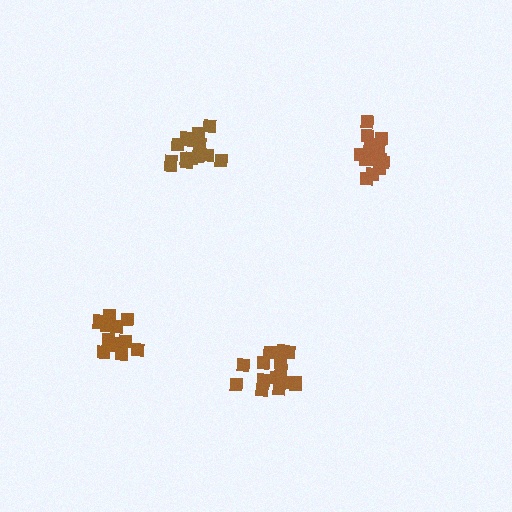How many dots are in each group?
Group 1: 15 dots, Group 2: 15 dots, Group 3: 14 dots, Group 4: 17 dots (61 total).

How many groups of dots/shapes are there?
There are 4 groups.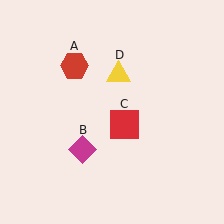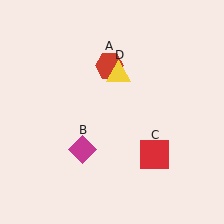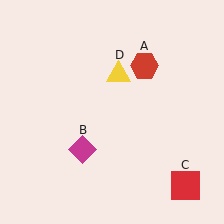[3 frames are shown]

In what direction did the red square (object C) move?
The red square (object C) moved down and to the right.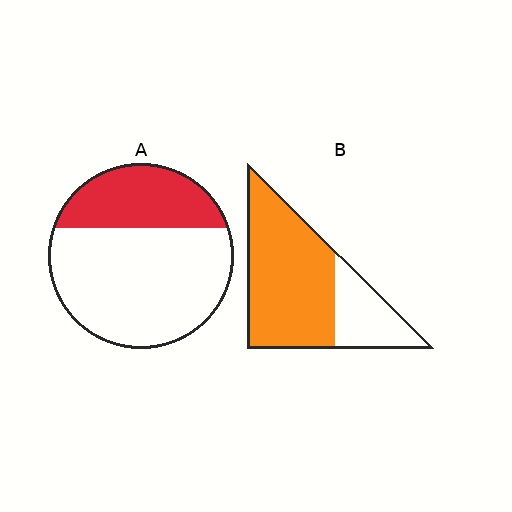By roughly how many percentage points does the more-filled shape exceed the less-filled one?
By roughly 40 percentage points (B over A).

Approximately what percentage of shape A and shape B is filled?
A is approximately 30% and B is approximately 70%.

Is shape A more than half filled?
No.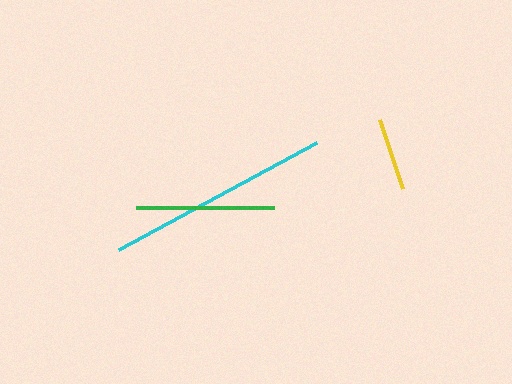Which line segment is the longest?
The cyan line is the longest at approximately 225 pixels.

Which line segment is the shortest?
The yellow line is the shortest at approximately 73 pixels.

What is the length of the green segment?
The green segment is approximately 138 pixels long.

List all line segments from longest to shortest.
From longest to shortest: cyan, green, yellow.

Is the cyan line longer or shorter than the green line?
The cyan line is longer than the green line.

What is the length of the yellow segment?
The yellow segment is approximately 73 pixels long.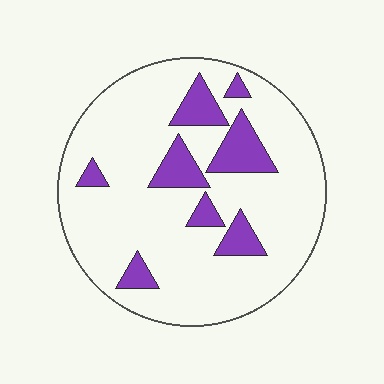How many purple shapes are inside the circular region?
8.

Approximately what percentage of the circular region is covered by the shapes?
Approximately 15%.